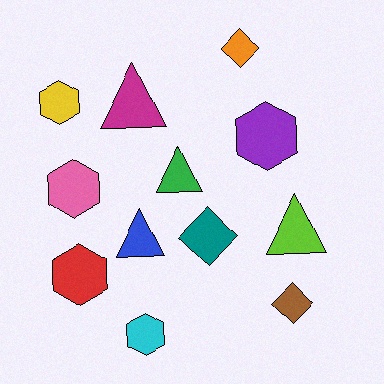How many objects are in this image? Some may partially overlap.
There are 12 objects.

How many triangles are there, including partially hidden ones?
There are 4 triangles.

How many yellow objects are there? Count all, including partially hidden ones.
There is 1 yellow object.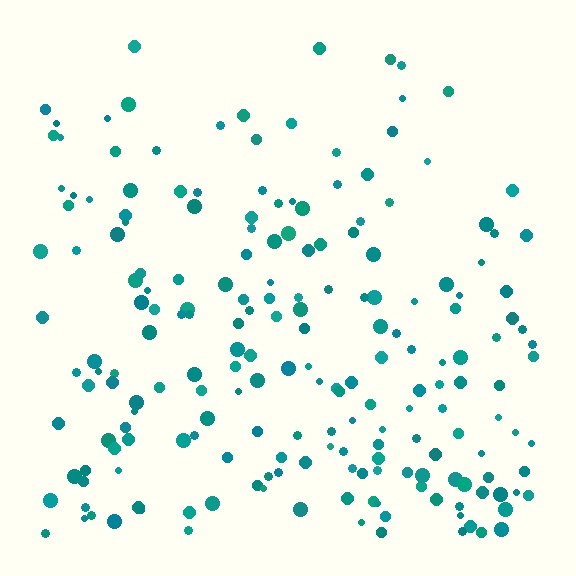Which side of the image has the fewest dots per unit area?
The top.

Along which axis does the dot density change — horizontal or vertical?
Vertical.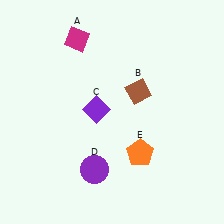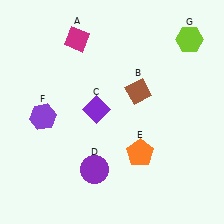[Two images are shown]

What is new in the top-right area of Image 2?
A lime hexagon (G) was added in the top-right area of Image 2.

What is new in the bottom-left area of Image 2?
A purple hexagon (F) was added in the bottom-left area of Image 2.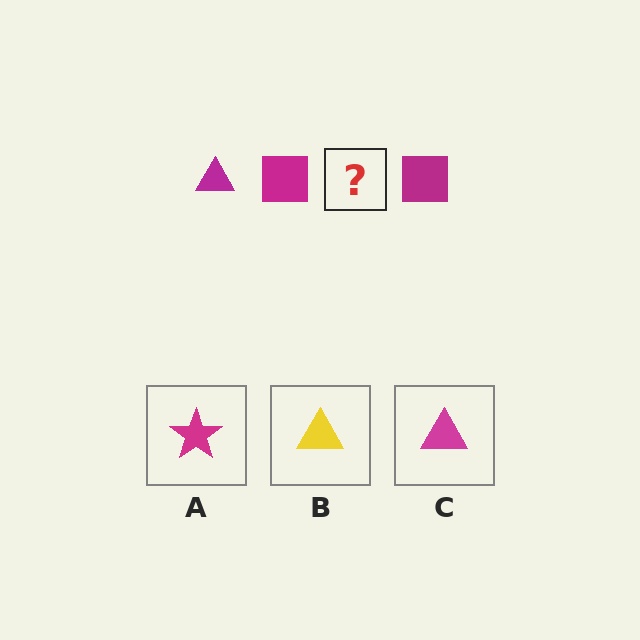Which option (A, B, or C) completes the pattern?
C.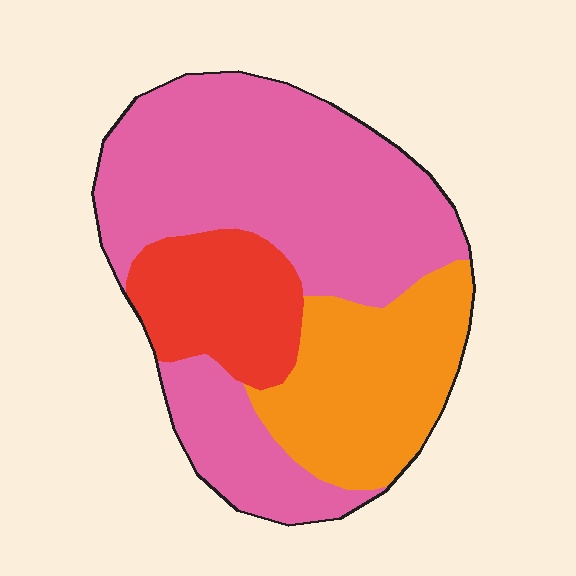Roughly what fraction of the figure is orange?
Orange takes up about one quarter (1/4) of the figure.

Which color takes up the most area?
Pink, at roughly 60%.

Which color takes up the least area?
Red, at roughly 15%.